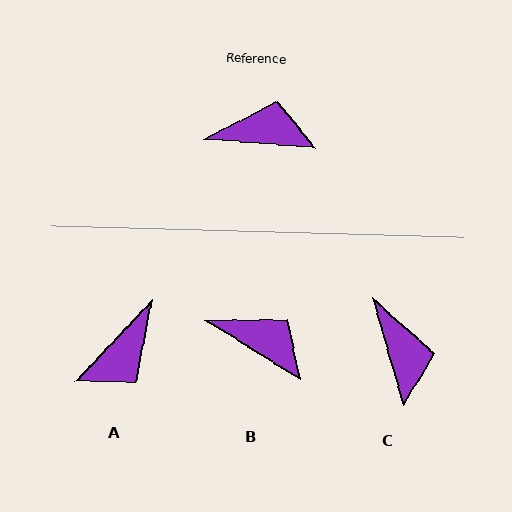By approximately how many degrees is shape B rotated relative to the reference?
Approximately 27 degrees clockwise.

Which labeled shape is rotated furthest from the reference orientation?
A, about 128 degrees away.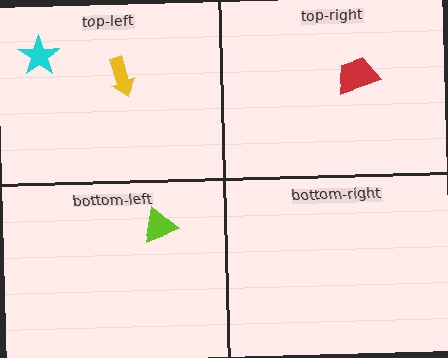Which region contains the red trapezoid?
The top-right region.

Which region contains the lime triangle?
The bottom-left region.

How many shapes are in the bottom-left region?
1.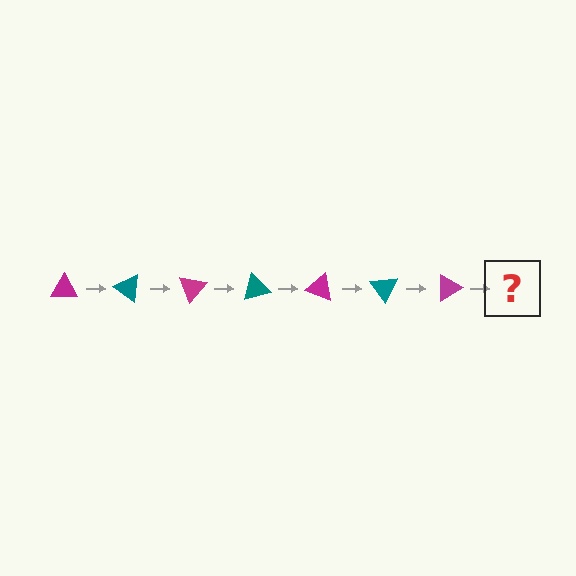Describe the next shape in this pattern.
It should be a teal triangle, rotated 245 degrees from the start.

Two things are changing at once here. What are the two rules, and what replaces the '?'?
The two rules are that it rotates 35 degrees each step and the color cycles through magenta and teal. The '?' should be a teal triangle, rotated 245 degrees from the start.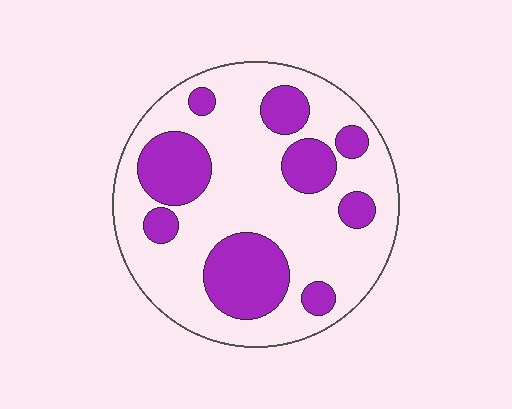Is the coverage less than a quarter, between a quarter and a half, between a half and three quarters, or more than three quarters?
Between a quarter and a half.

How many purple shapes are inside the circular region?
9.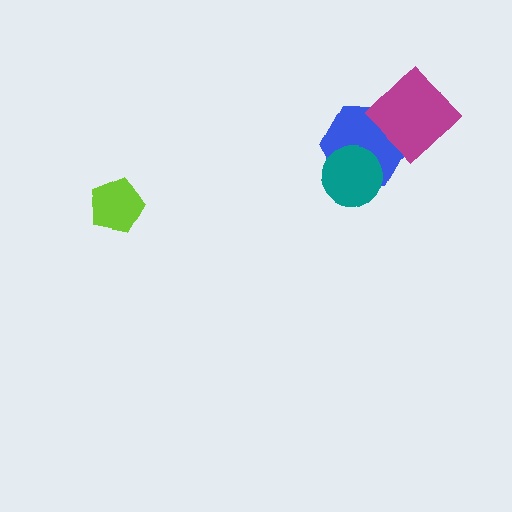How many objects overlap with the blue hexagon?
2 objects overlap with the blue hexagon.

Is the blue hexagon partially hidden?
Yes, it is partially covered by another shape.